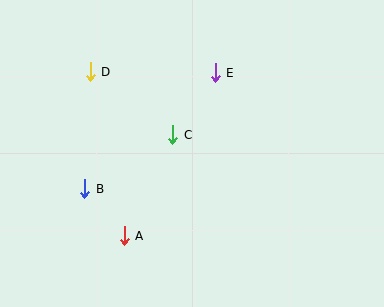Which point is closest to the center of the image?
Point C at (173, 135) is closest to the center.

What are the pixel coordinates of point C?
Point C is at (173, 135).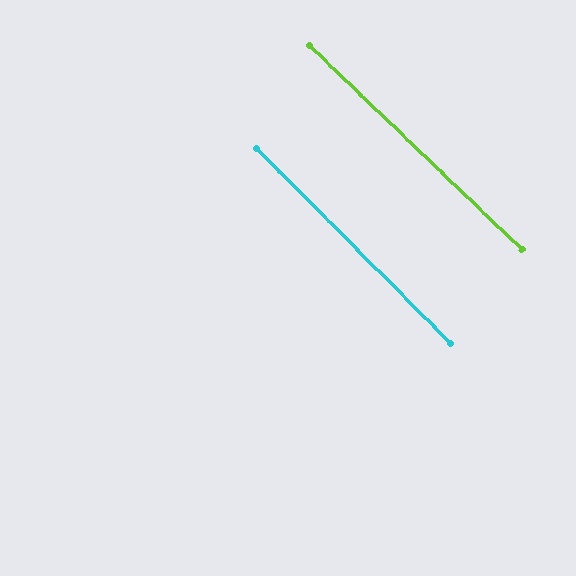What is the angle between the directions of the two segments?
Approximately 1 degree.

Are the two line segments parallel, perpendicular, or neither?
Parallel — their directions differ by only 1.4°.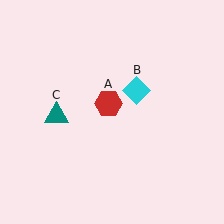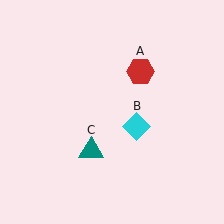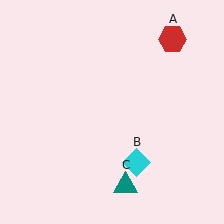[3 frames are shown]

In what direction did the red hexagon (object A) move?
The red hexagon (object A) moved up and to the right.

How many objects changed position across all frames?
3 objects changed position: red hexagon (object A), cyan diamond (object B), teal triangle (object C).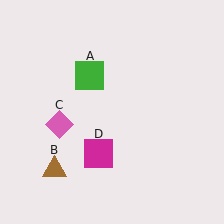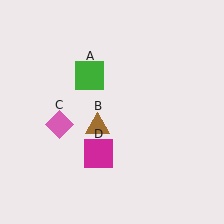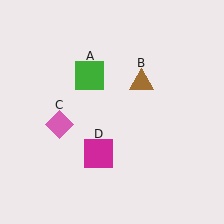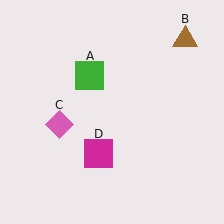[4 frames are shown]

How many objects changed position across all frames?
1 object changed position: brown triangle (object B).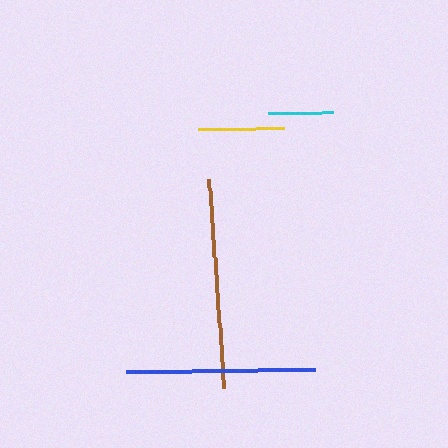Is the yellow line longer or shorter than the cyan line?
The yellow line is longer than the cyan line.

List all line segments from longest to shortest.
From longest to shortest: brown, blue, yellow, cyan.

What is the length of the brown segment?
The brown segment is approximately 209 pixels long.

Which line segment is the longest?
The brown line is the longest at approximately 209 pixels.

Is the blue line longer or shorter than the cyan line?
The blue line is longer than the cyan line.